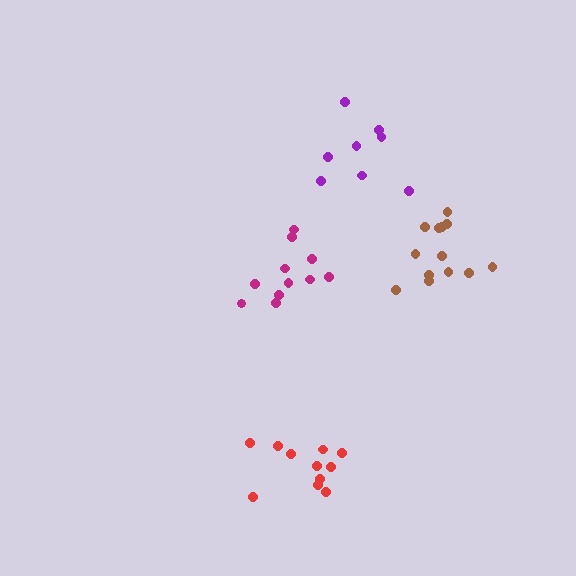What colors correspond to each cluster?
The clusters are colored: magenta, red, brown, purple.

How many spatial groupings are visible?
There are 4 spatial groupings.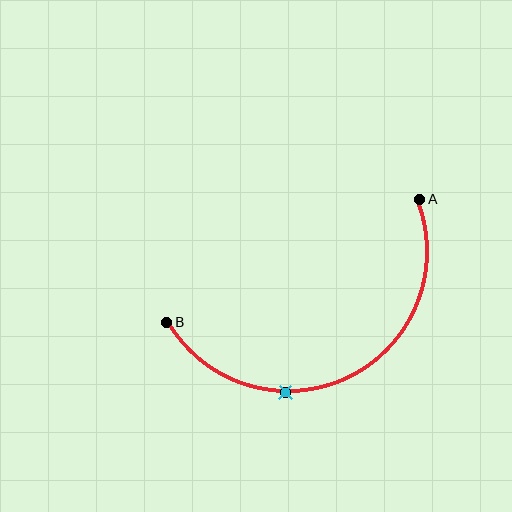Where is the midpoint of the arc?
The arc midpoint is the point on the curve farthest from the straight line joining A and B. It sits below that line.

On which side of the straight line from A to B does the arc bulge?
The arc bulges below the straight line connecting A and B.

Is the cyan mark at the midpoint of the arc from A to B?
No. The cyan mark lies on the arc but is closer to endpoint B. The arc midpoint would be at the point on the curve equidistant along the arc from both A and B.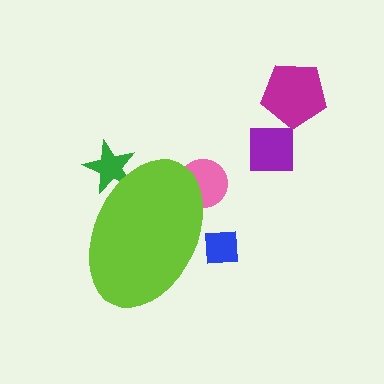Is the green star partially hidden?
Yes, the green star is partially hidden behind the lime ellipse.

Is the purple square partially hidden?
No, the purple square is fully visible.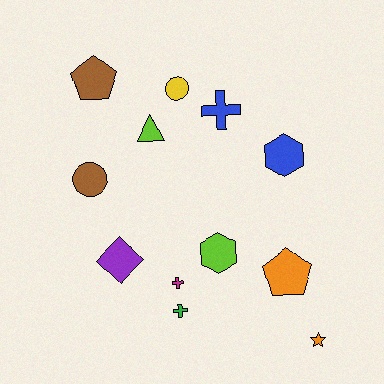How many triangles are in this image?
There is 1 triangle.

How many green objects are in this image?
There is 1 green object.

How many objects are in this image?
There are 12 objects.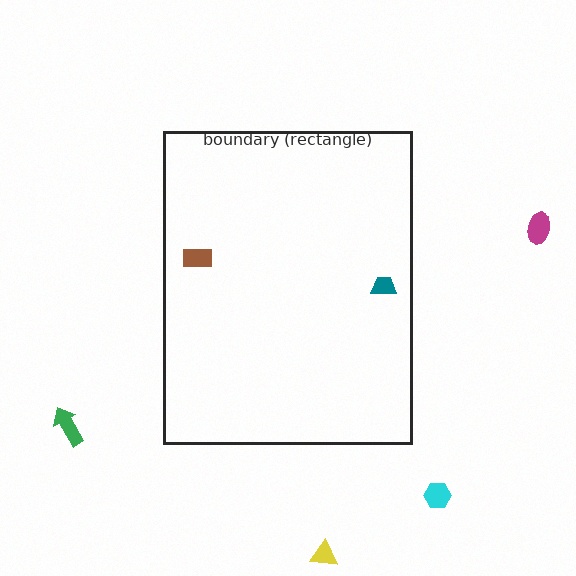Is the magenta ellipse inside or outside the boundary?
Outside.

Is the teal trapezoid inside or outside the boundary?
Inside.